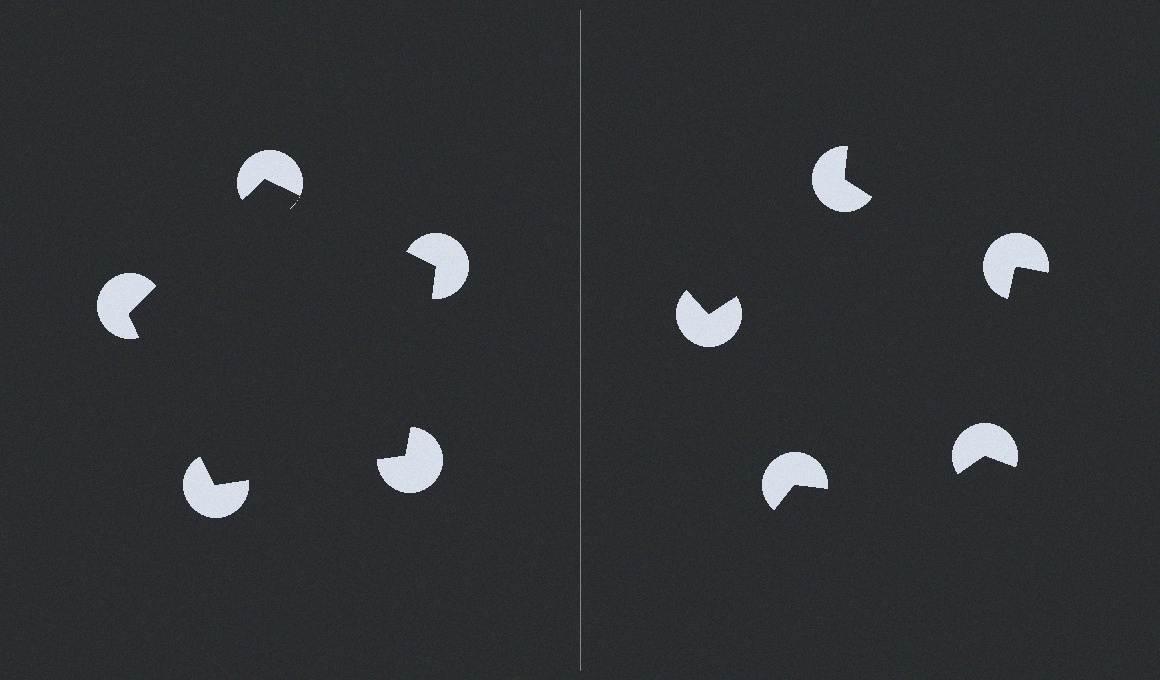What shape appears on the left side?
An illusory pentagon.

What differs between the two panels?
The pac-man discs are positioned identically on both sides; only the wedge orientations differ. On the left they align to a pentagon; on the right they are misaligned.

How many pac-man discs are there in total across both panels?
10 — 5 on each side.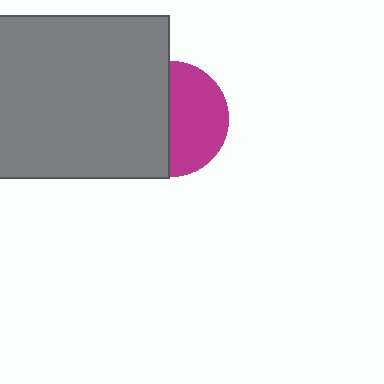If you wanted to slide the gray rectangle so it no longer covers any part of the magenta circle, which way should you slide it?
Slide it left — that is the most direct way to separate the two shapes.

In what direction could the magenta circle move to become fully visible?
The magenta circle could move right. That would shift it out from behind the gray rectangle entirely.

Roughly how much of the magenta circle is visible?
About half of it is visible (roughly 52%).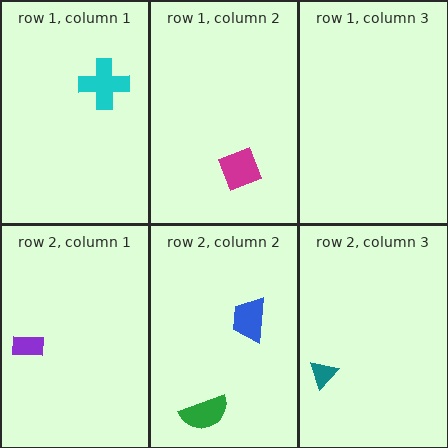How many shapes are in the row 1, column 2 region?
1.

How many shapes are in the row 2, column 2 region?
2.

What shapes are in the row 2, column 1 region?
The purple rectangle.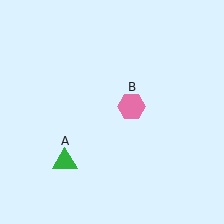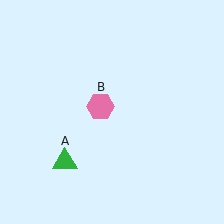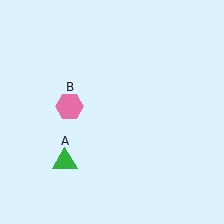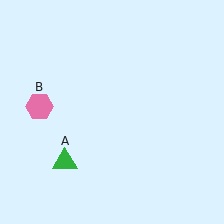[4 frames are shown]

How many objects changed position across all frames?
1 object changed position: pink hexagon (object B).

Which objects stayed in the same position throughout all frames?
Green triangle (object A) remained stationary.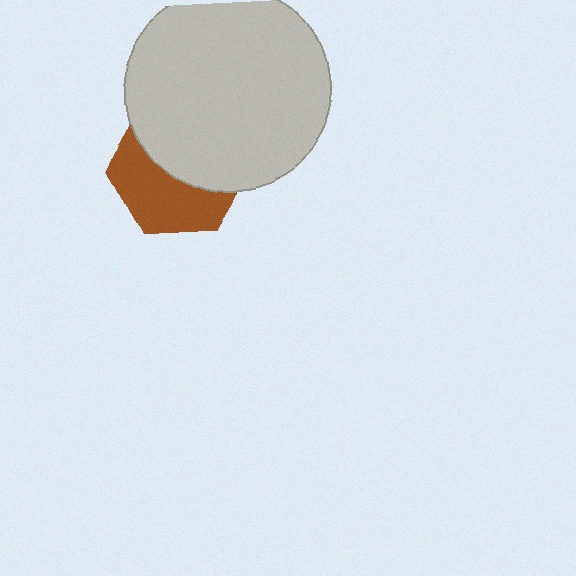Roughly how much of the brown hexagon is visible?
About half of it is visible (roughly 48%).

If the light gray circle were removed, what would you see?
You would see the complete brown hexagon.